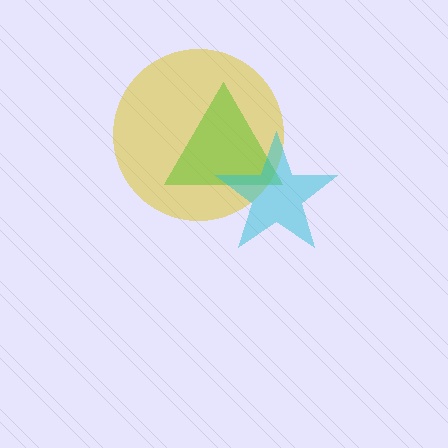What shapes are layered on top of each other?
The layered shapes are: a yellow circle, a lime triangle, a cyan star.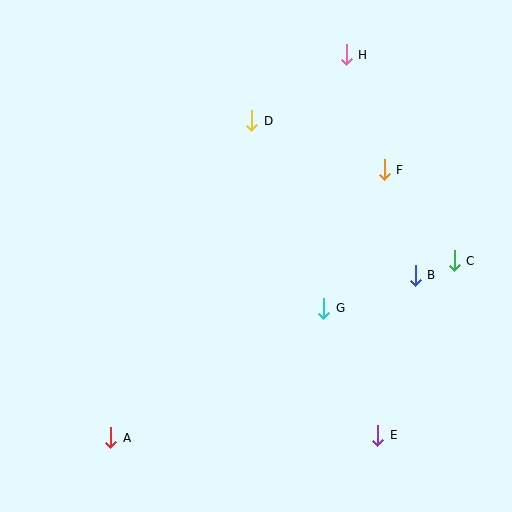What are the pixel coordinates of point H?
Point H is at (346, 55).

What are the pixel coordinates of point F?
Point F is at (384, 170).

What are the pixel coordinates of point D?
Point D is at (252, 121).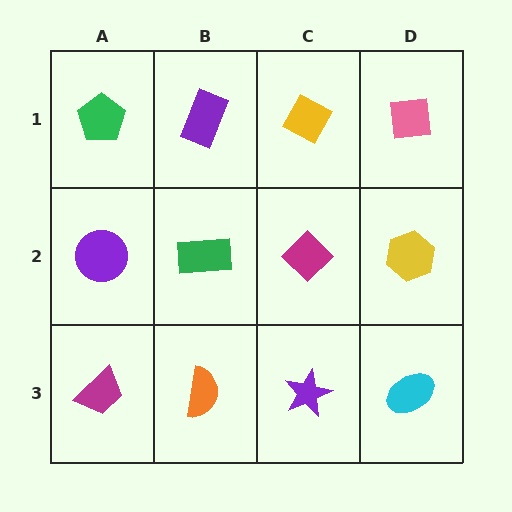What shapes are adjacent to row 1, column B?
A green rectangle (row 2, column B), a green pentagon (row 1, column A), a yellow diamond (row 1, column C).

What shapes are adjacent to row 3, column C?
A magenta diamond (row 2, column C), an orange semicircle (row 3, column B), a cyan ellipse (row 3, column D).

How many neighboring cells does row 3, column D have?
2.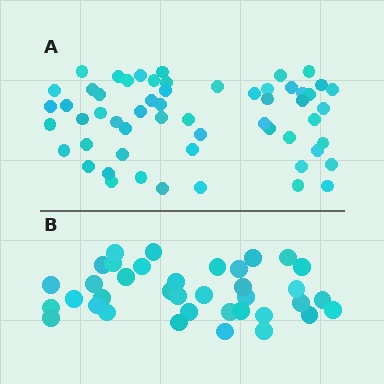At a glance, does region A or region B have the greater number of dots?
Region A (the top region) has more dots.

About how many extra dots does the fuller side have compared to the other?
Region A has approximately 20 more dots than region B.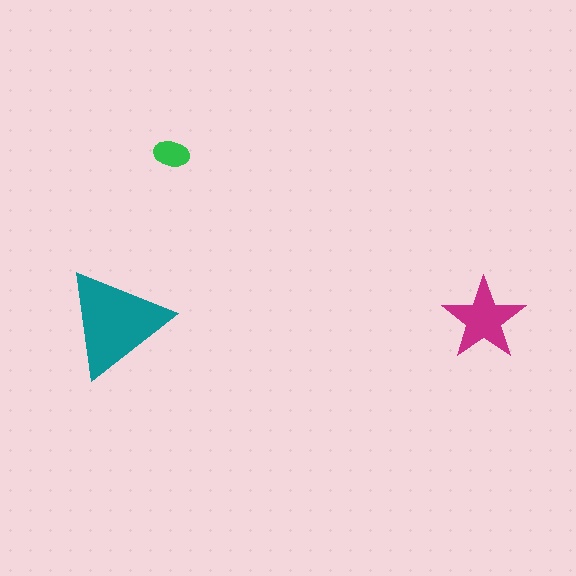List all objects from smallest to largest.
The green ellipse, the magenta star, the teal triangle.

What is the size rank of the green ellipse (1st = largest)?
3rd.